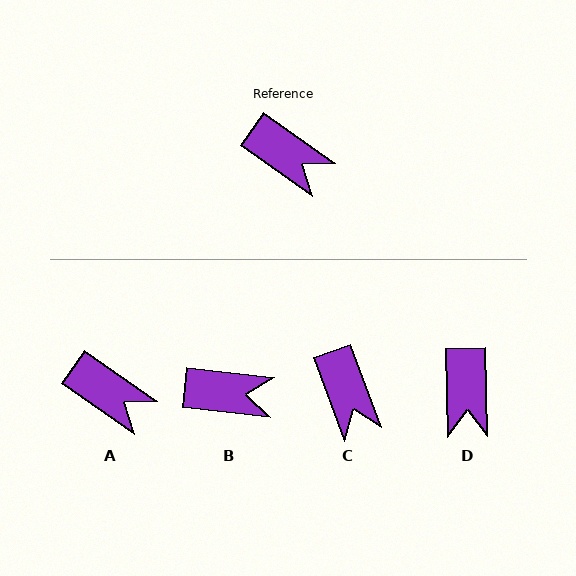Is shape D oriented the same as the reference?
No, it is off by about 53 degrees.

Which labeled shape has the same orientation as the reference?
A.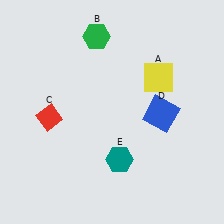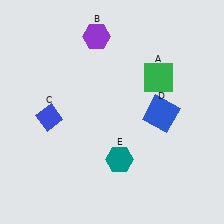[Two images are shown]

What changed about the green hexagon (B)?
In Image 1, B is green. In Image 2, it changed to purple.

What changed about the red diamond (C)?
In Image 1, C is red. In Image 2, it changed to blue.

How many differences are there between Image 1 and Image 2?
There are 3 differences between the two images.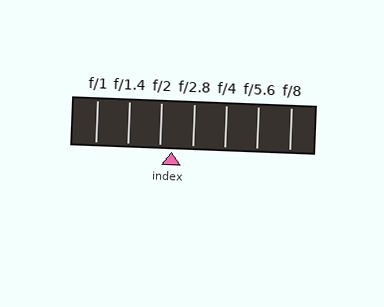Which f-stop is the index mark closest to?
The index mark is closest to f/2.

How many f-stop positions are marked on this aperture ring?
There are 7 f-stop positions marked.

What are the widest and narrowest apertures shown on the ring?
The widest aperture shown is f/1 and the narrowest is f/8.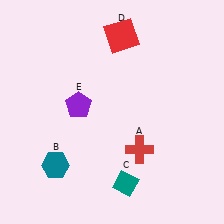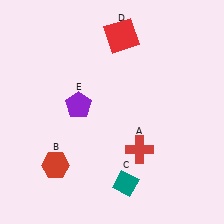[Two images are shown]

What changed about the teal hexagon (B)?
In Image 1, B is teal. In Image 2, it changed to red.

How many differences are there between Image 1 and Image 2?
There is 1 difference between the two images.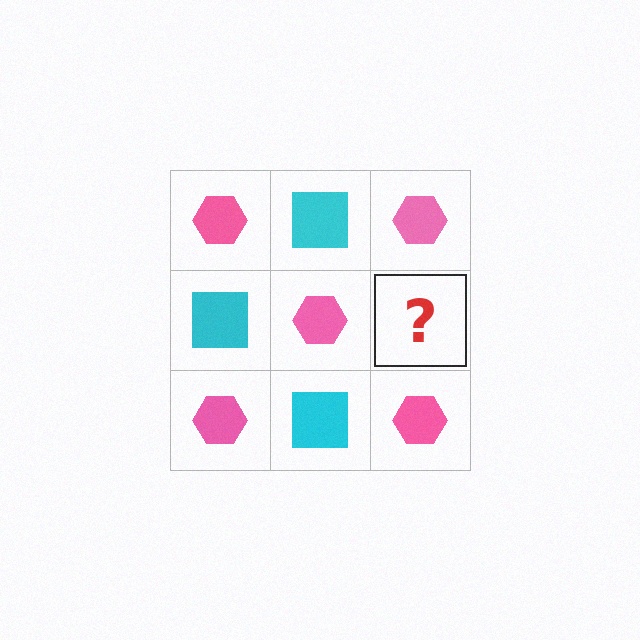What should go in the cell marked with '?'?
The missing cell should contain a cyan square.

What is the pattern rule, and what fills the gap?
The rule is that it alternates pink hexagon and cyan square in a checkerboard pattern. The gap should be filled with a cyan square.